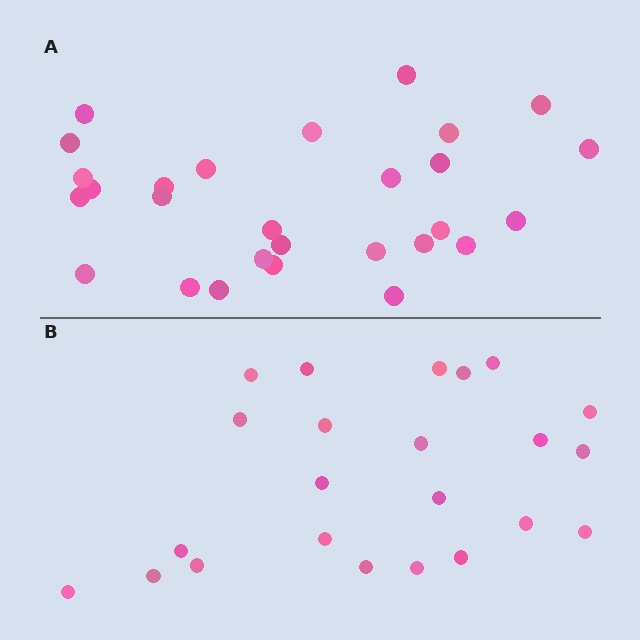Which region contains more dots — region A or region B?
Region A (the top region) has more dots.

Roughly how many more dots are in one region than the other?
Region A has about 5 more dots than region B.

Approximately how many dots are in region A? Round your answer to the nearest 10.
About 30 dots. (The exact count is 28, which rounds to 30.)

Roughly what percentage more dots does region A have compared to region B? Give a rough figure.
About 20% more.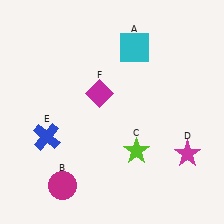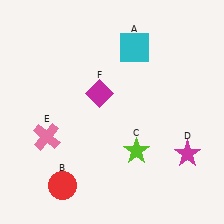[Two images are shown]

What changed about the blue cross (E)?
In Image 1, E is blue. In Image 2, it changed to pink.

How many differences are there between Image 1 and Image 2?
There are 2 differences between the two images.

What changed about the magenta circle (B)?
In Image 1, B is magenta. In Image 2, it changed to red.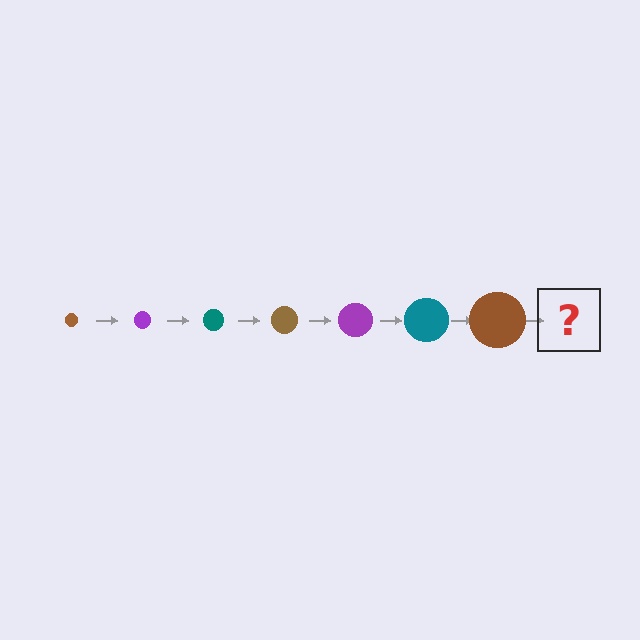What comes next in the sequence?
The next element should be a purple circle, larger than the previous one.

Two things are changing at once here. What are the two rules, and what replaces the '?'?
The two rules are that the circle grows larger each step and the color cycles through brown, purple, and teal. The '?' should be a purple circle, larger than the previous one.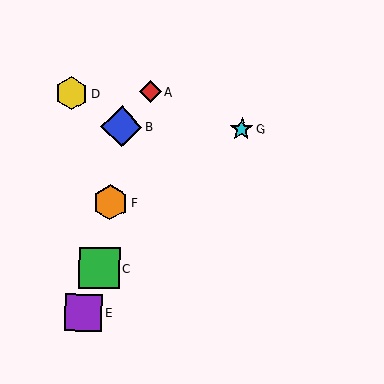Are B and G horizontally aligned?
Yes, both are at y≈127.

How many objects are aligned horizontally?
2 objects (B, G) are aligned horizontally.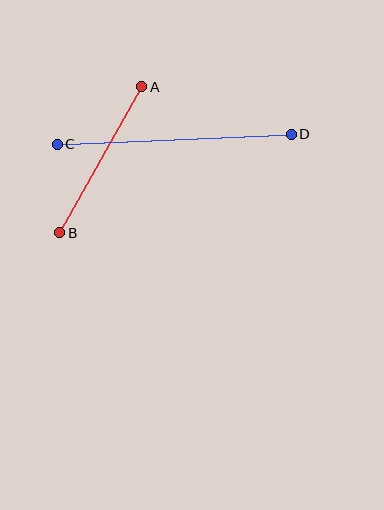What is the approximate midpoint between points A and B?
The midpoint is at approximately (101, 160) pixels.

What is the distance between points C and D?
The distance is approximately 234 pixels.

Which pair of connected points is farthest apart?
Points C and D are farthest apart.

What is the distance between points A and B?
The distance is approximately 167 pixels.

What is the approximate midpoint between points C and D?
The midpoint is at approximately (174, 139) pixels.